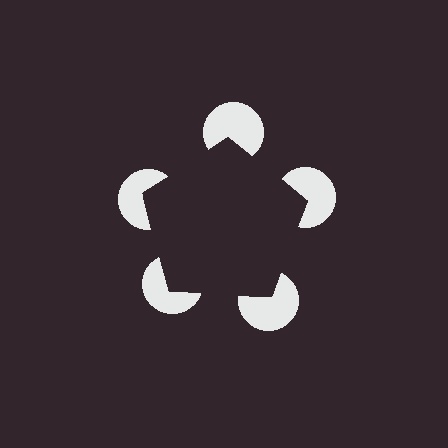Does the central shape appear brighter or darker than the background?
It typically appears slightly darker than the background, even though no actual brightness change is drawn.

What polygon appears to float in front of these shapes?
An illusory pentagon — its edges are inferred from the aligned wedge cuts in the pac-man discs, not physically drawn.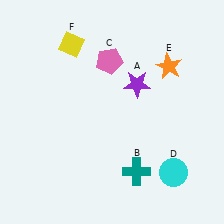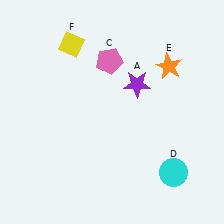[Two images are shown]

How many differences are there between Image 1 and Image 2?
There is 1 difference between the two images.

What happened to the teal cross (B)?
The teal cross (B) was removed in Image 2. It was in the bottom-right area of Image 1.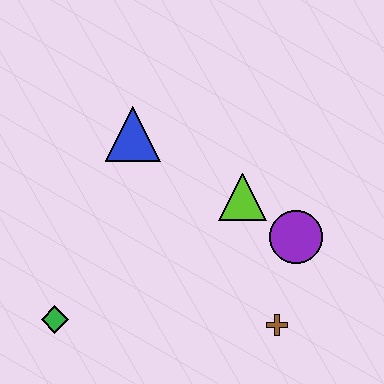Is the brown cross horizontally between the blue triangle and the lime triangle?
No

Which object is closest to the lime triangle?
The purple circle is closest to the lime triangle.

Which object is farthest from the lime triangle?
The green diamond is farthest from the lime triangle.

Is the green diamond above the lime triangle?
No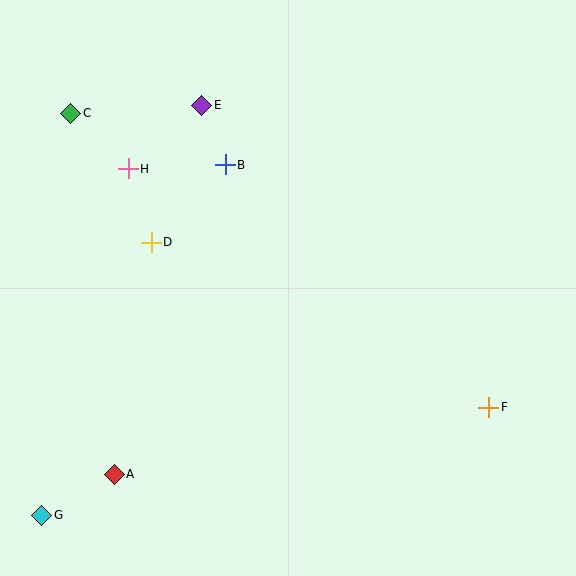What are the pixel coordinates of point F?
Point F is at (489, 407).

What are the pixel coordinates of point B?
Point B is at (225, 165).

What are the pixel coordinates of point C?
Point C is at (71, 113).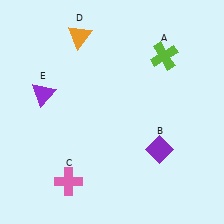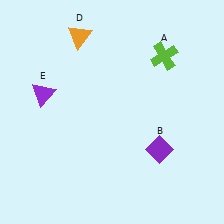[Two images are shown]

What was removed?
The pink cross (C) was removed in Image 2.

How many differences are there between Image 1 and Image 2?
There is 1 difference between the two images.